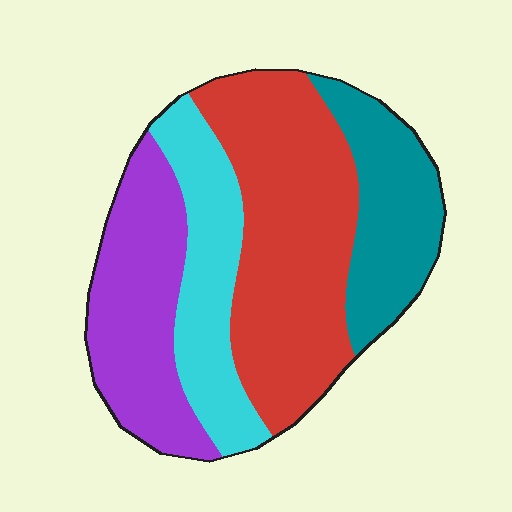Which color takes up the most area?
Red, at roughly 40%.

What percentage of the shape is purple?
Purple takes up about one quarter (1/4) of the shape.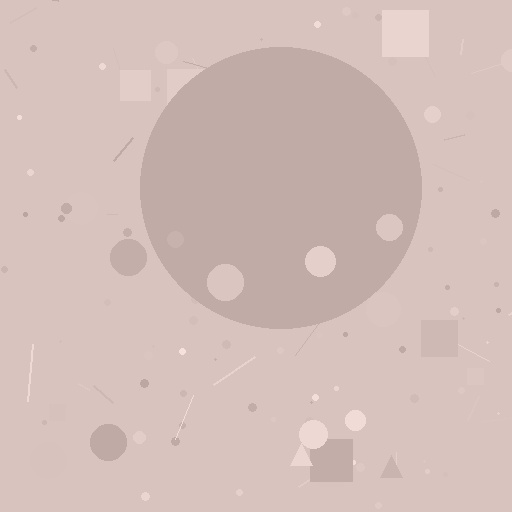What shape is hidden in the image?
A circle is hidden in the image.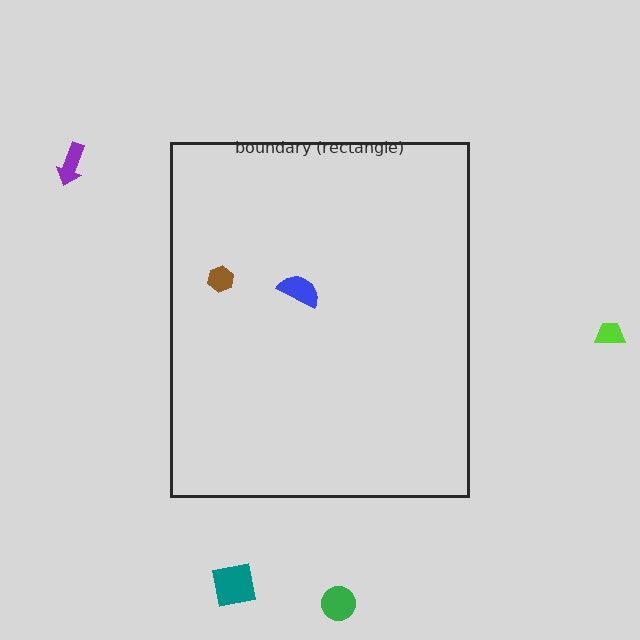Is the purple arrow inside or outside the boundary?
Outside.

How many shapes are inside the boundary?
2 inside, 4 outside.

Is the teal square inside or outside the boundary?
Outside.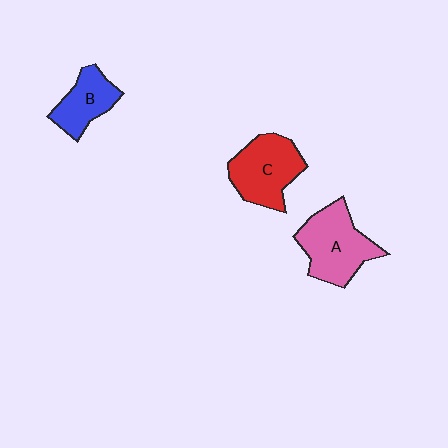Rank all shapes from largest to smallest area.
From largest to smallest: A (pink), C (red), B (blue).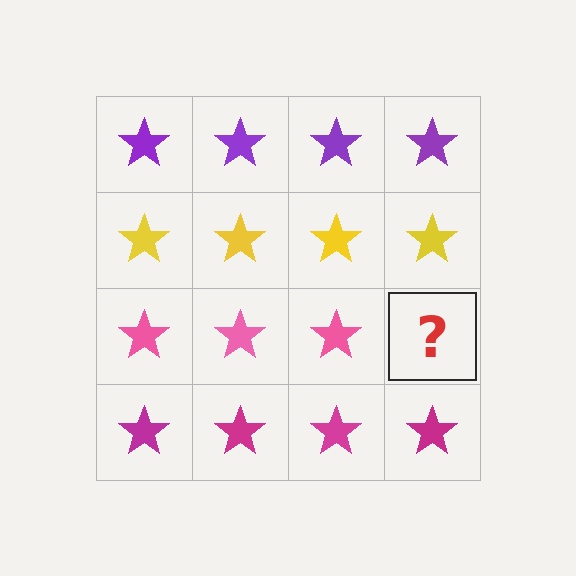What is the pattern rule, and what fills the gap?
The rule is that each row has a consistent color. The gap should be filled with a pink star.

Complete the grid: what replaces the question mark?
The question mark should be replaced with a pink star.